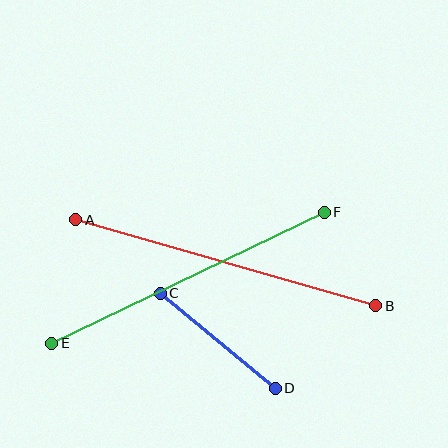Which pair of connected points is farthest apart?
Points A and B are farthest apart.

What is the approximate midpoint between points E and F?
The midpoint is at approximately (188, 278) pixels.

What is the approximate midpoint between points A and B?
The midpoint is at approximately (226, 263) pixels.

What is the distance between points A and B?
The distance is approximately 312 pixels.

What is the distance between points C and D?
The distance is approximately 149 pixels.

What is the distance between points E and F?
The distance is approximately 302 pixels.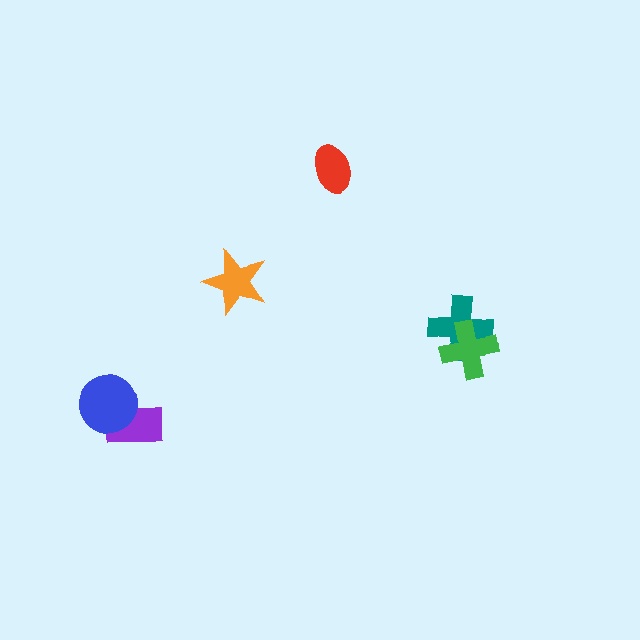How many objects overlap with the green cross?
1 object overlaps with the green cross.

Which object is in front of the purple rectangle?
The blue circle is in front of the purple rectangle.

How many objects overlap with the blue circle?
1 object overlaps with the blue circle.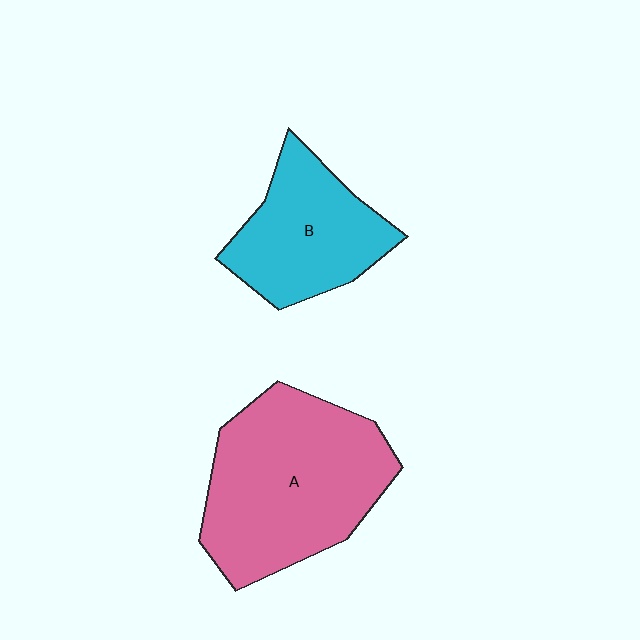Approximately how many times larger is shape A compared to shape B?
Approximately 1.6 times.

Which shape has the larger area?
Shape A (pink).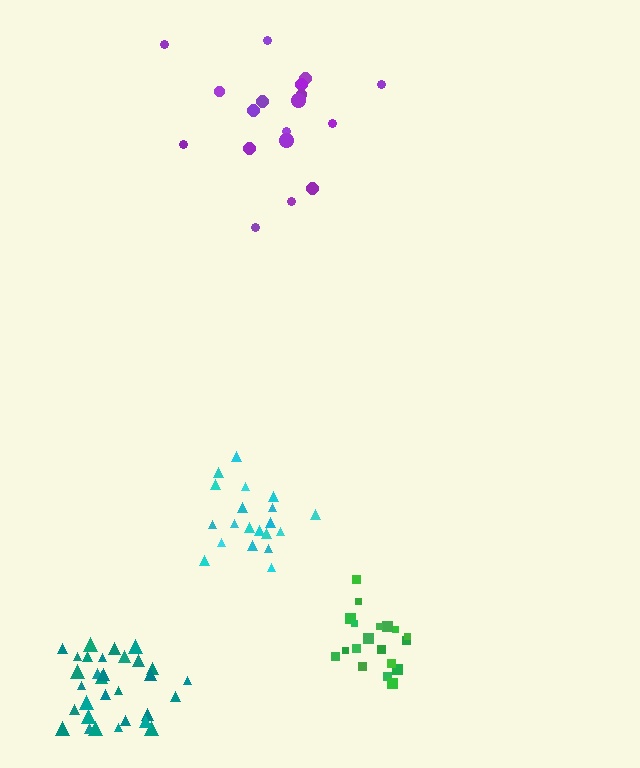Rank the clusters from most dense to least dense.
green, teal, cyan, purple.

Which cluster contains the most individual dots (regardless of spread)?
Teal (31).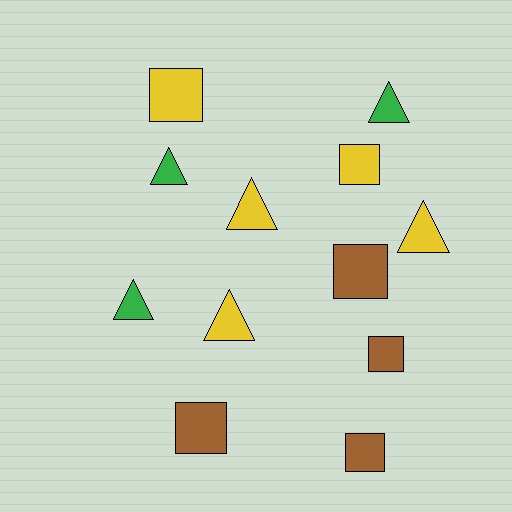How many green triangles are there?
There are 3 green triangles.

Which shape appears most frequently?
Square, with 6 objects.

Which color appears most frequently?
Yellow, with 5 objects.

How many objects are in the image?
There are 12 objects.